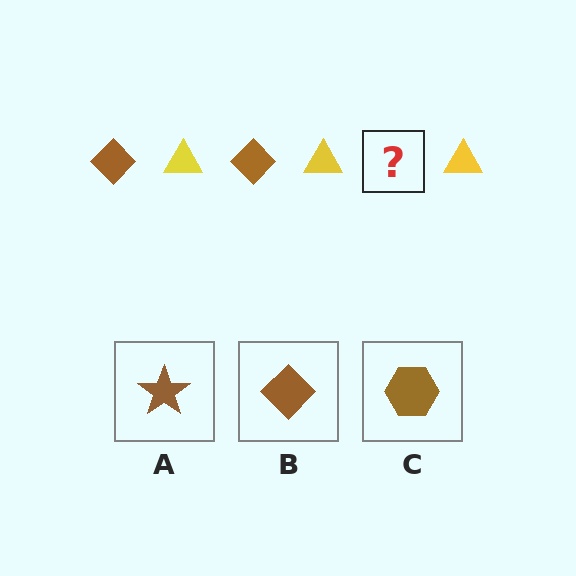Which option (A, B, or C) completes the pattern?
B.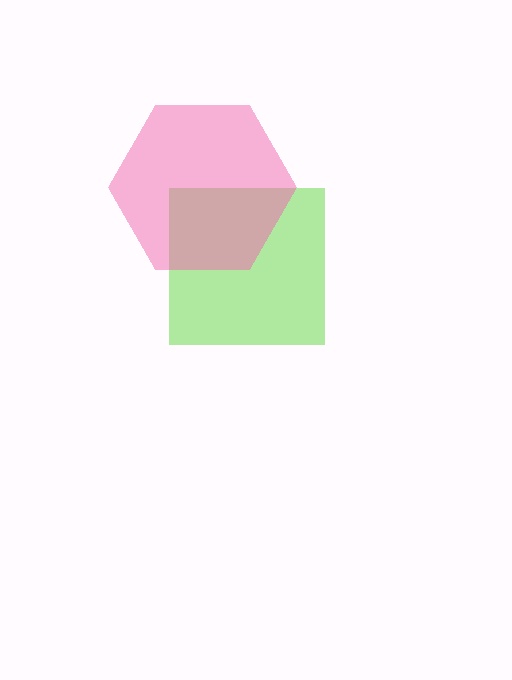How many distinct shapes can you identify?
There are 2 distinct shapes: a lime square, a pink hexagon.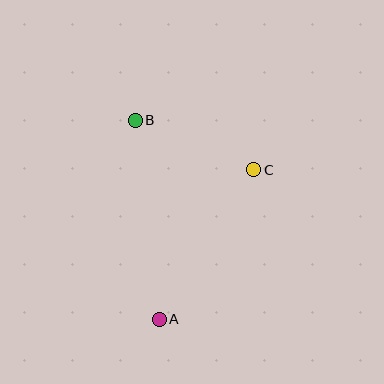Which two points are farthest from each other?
Points A and B are farthest from each other.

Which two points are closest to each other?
Points B and C are closest to each other.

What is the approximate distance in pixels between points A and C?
The distance between A and C is approximately 177 pixels.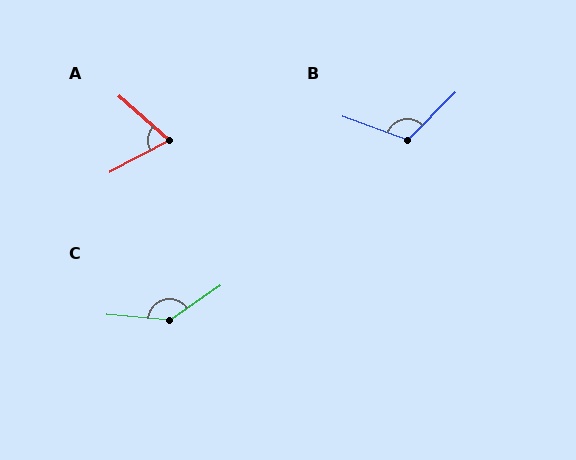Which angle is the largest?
C, at approximately 141 degrees.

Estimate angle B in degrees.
Approximately 115 degrees.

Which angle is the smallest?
A, at approximately 69 degrees.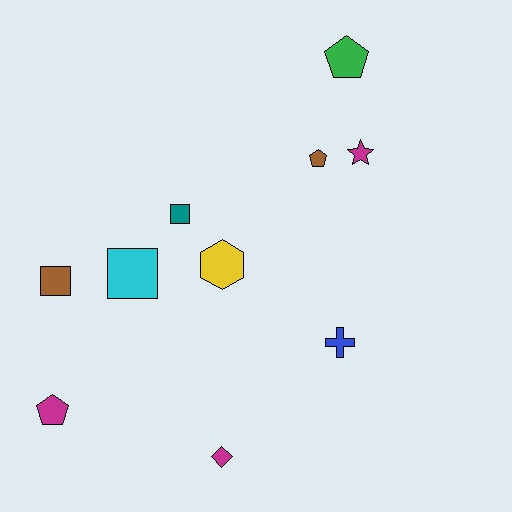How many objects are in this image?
There are 10 objects.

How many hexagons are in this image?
There is 1 hexagon.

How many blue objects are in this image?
There is 1 blue object.